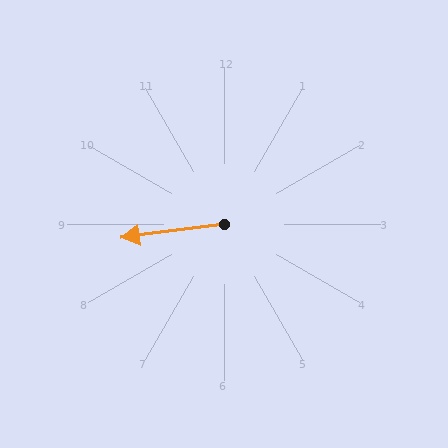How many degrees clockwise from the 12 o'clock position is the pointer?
Approximately 263 degrees.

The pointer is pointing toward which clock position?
Roughly 9 o'clock.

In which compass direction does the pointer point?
West.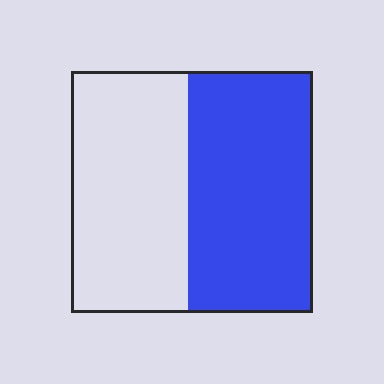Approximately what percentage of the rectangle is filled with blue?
Approximately 50%.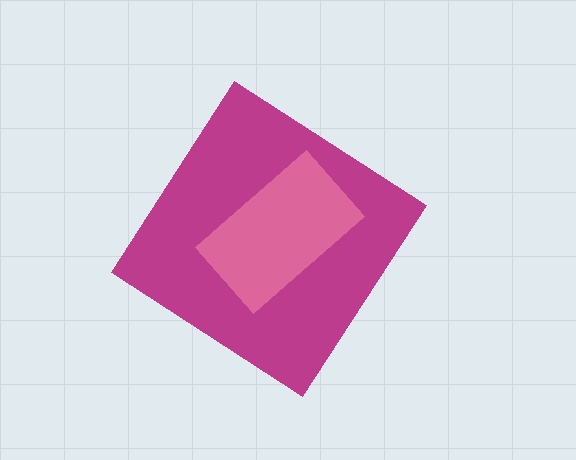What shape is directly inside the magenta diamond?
The pink rectangle.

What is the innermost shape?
The pink rectangle.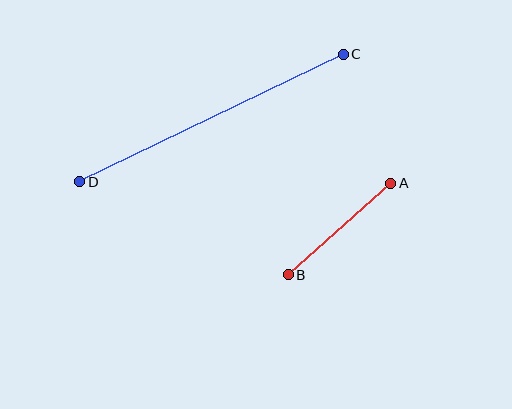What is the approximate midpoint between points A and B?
The midpoint is at approximately (340, 229) pixels.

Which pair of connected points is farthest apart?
Points C and D are farthest apart.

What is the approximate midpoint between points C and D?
The midpoint is at approximately (211, 118) pixels.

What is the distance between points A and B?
The distance is approximately 137 pixels.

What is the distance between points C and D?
The distance is approximately 293 pixels.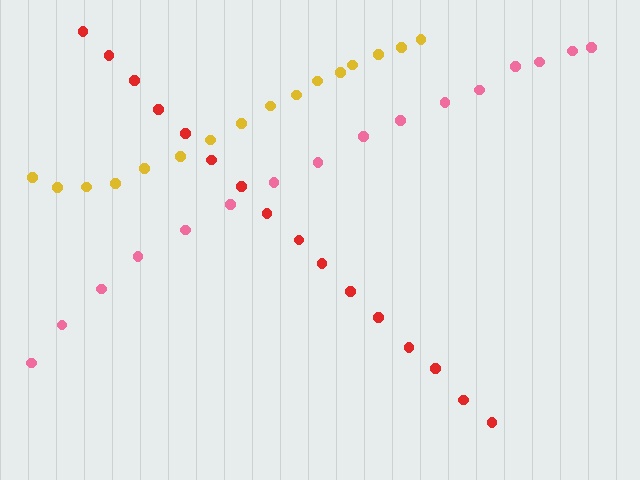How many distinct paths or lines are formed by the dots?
There are 3 distinct paths.